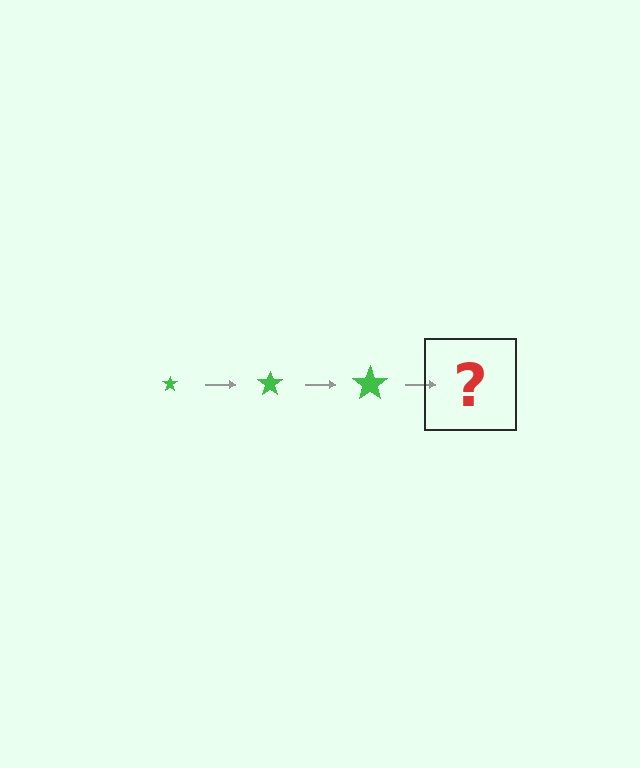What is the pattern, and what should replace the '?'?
The pattern is that the star gets progressively larger each step. The '?' should be a green star, larger than the previous one.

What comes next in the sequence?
The next element should be a green star, larger than the previous one.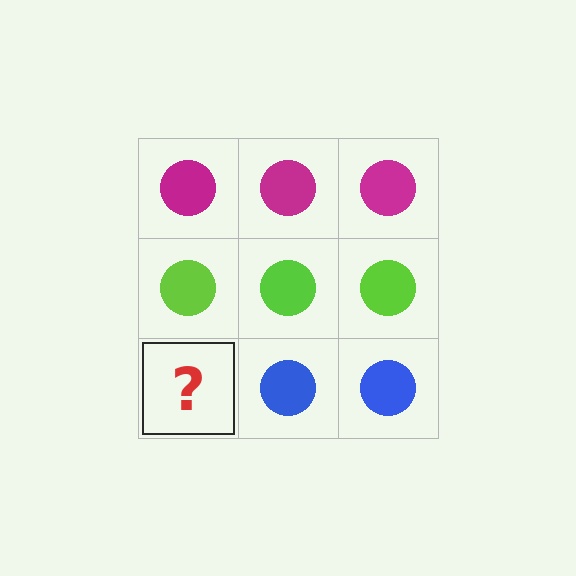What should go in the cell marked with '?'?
The missing cell should contain a blue circle.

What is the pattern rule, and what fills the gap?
The rule is that each row has a consistent color. The gap should be filled with a blue circle.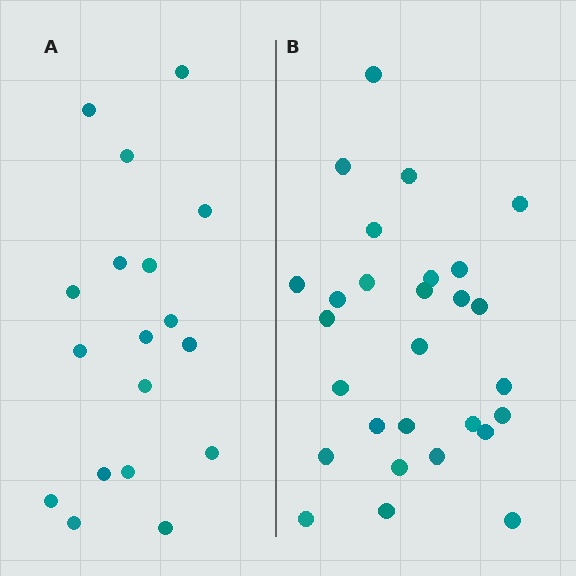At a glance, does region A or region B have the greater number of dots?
Region B (the right region) has more dots.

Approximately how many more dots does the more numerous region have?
Region B has roughly 10 or so more dots than region A.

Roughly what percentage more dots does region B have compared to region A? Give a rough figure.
About 55% more.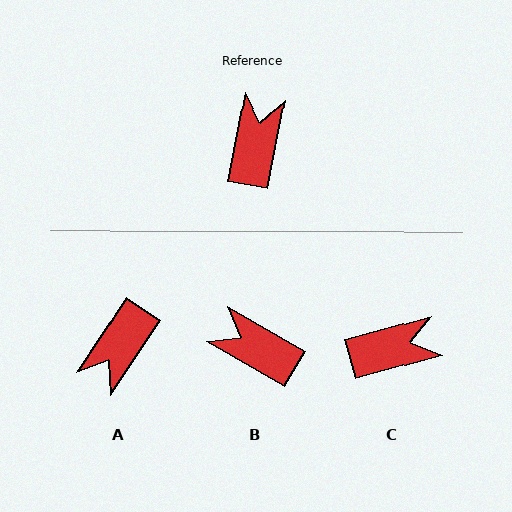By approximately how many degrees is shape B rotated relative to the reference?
Approximately 70 degrees counter-clockwise.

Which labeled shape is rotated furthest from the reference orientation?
A, about 158 degrees away.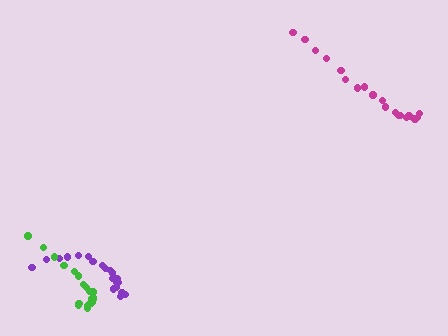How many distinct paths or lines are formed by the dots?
There are 3 distinct paths.